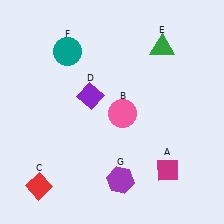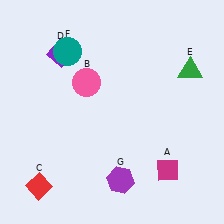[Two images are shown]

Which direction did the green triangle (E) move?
The green triangle (E) moved right.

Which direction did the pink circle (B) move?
The pink circle (B) moved left.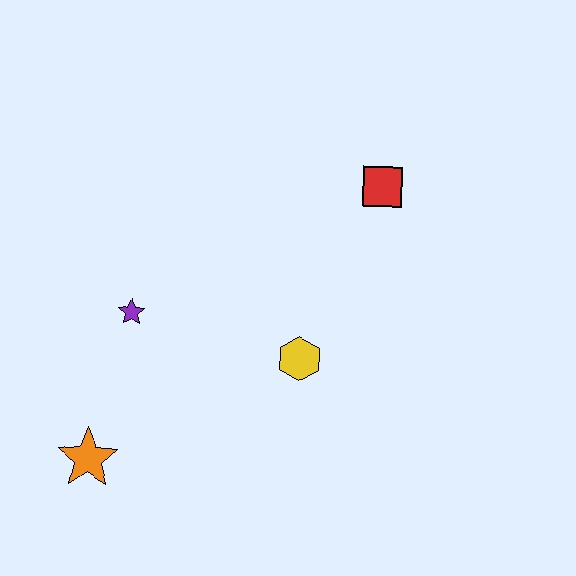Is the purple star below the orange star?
No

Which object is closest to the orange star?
The purple star is closest to the orange star.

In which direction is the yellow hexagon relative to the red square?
The yellow hexagon is below the red square.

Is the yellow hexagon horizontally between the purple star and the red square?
Yes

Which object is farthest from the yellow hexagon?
The orange star is farthest from the yellow hexagon.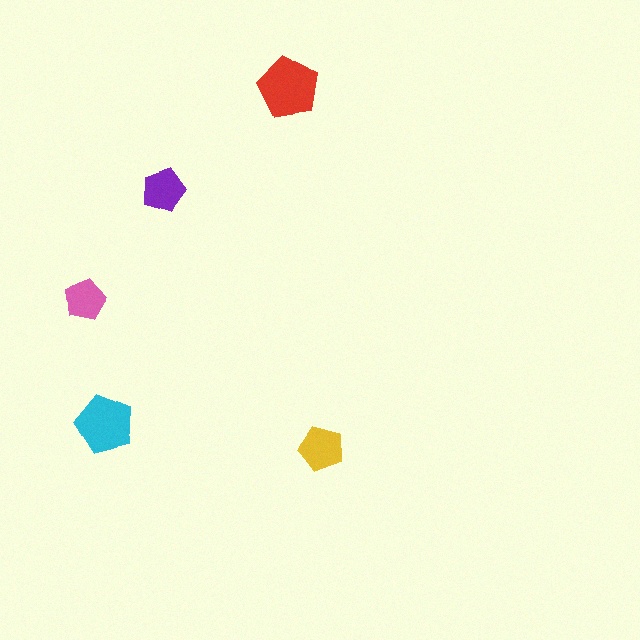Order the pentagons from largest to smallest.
the red one, the cyan one, the yellow one, the purple one, the pink one.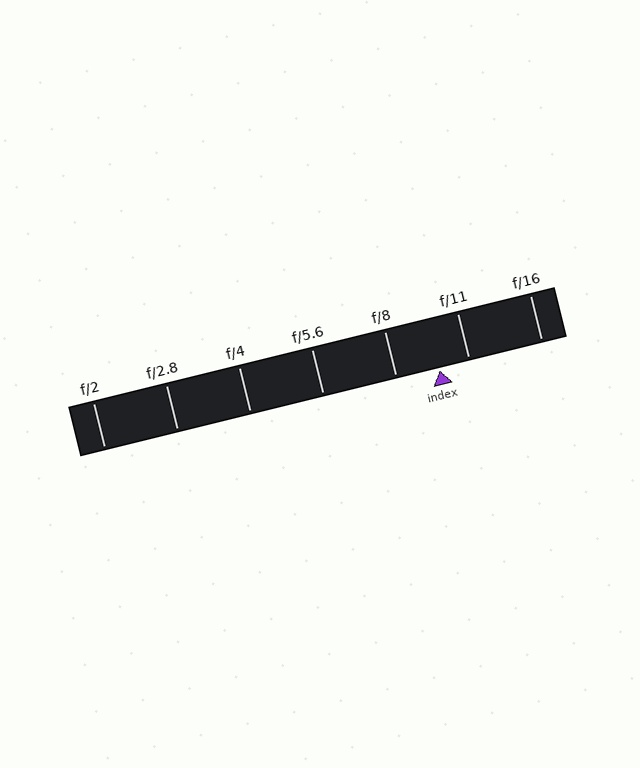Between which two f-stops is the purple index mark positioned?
The index mark is between f/8 and f/11.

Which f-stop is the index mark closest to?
The index mark is closest to f/11.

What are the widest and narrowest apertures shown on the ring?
The widest aperture shown is f/2 and the narrowest is f/16.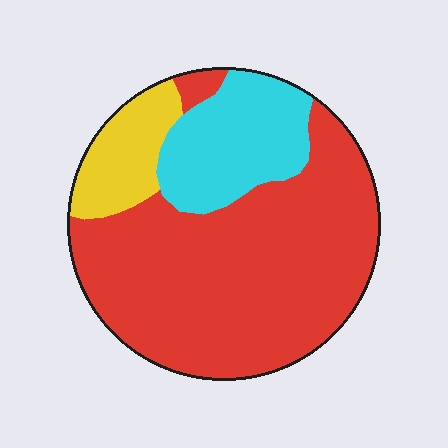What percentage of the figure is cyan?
Cyan covers about 20% of the figure.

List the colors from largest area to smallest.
From largest to smallest: red, cyan, yellow.